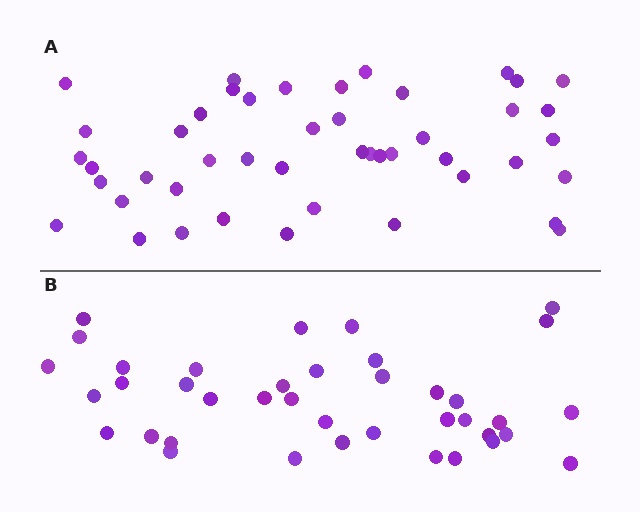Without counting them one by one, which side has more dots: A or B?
Region A (the top region) has more dots.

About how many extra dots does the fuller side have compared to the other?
Region A has roughly 8 or so more dots than region B.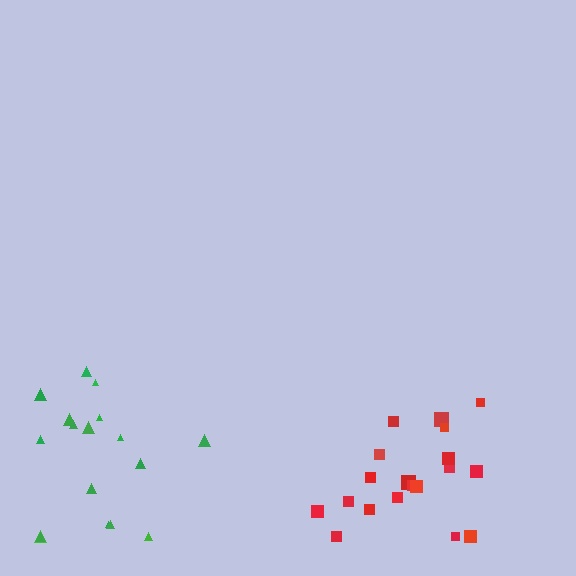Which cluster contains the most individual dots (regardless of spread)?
Red (19).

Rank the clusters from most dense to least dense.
red, green.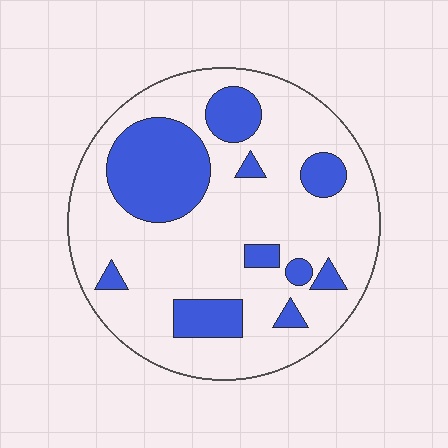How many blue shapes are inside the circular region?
10.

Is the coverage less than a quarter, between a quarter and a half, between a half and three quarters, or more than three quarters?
Between a quarter and a half.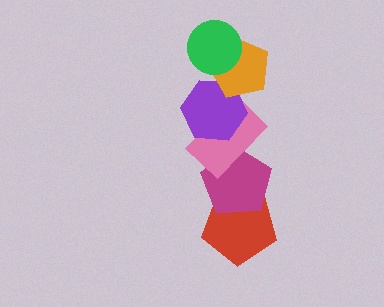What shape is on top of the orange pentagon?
The green circle is on top of the orange pentagon.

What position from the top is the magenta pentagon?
The magenta pentagon is 5th from the top.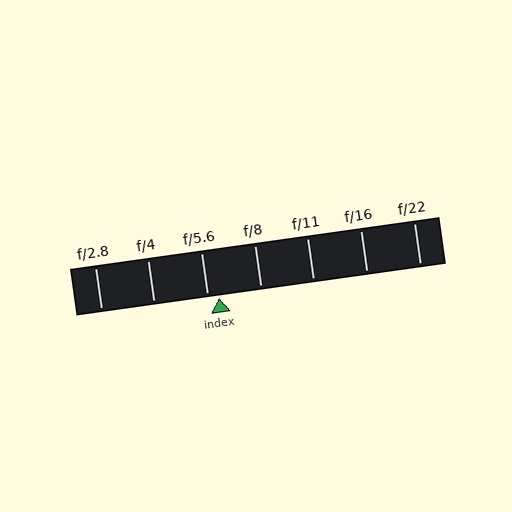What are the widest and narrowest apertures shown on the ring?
The widest aperture shown is f/2.8 and the narrowest is f/22.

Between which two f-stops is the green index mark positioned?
The index mark is between f/5.6 and f/8.